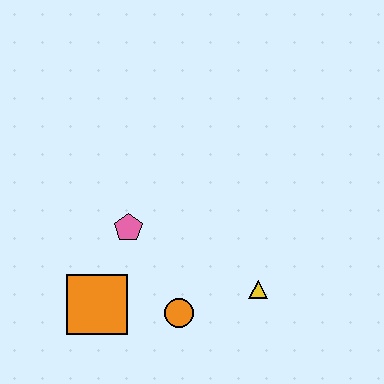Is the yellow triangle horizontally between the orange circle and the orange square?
No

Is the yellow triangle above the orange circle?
Yes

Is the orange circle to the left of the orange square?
No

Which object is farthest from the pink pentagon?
The yellow triangle is farthest from the pink pentagon.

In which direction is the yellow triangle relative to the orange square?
The yellow triangle is to the right of the orange square.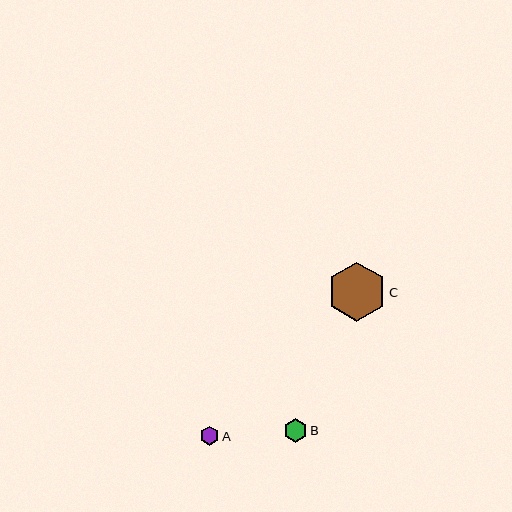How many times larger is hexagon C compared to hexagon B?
Hexagon C is approximately 2.5 times the size of hexagon B.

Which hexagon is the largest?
Hexagon C is the largest with a size of approximately 59 pixels.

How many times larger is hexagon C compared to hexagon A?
Hexagon C is approximately 3.2 times the size of hexagon A.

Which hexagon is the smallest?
Hexagon A is the smallest with a size of approximately 19 pixels.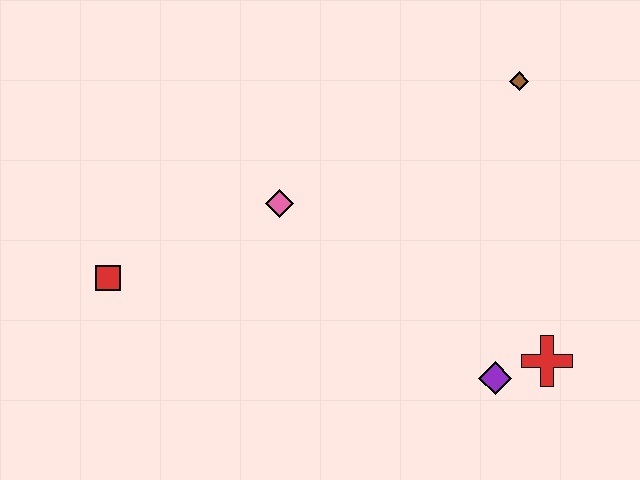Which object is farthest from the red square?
The brown diamond is farthest from the red square.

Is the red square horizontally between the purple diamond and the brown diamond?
No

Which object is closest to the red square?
The pink diamond is closest to the red square.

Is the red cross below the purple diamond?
No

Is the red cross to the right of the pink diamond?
Yes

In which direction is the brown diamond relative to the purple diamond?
The brown diamond is above the purple diamond.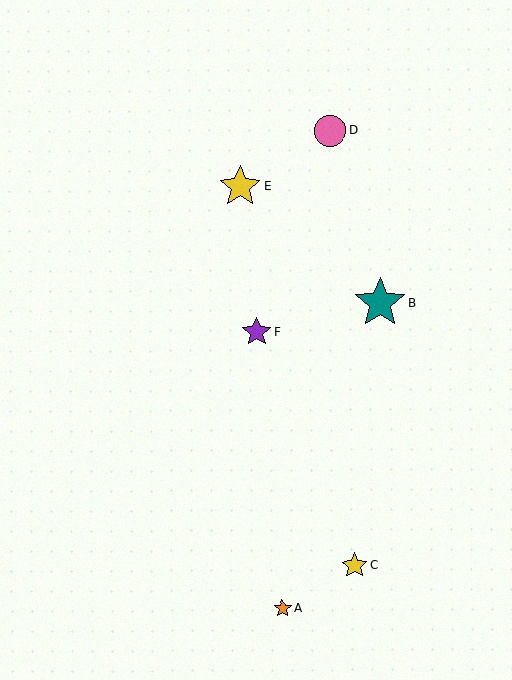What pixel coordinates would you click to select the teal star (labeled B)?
Click at (380, 303) to select the teal star B.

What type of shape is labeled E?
Shape E is a yellow star.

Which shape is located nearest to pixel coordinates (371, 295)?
The teal star (labeled B) at (380, 303) is nearest to that location.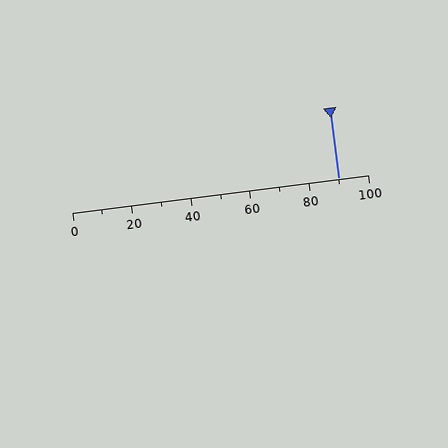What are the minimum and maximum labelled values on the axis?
The axis runs from 0 to 100.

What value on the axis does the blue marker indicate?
The marker indicates approximately 90.